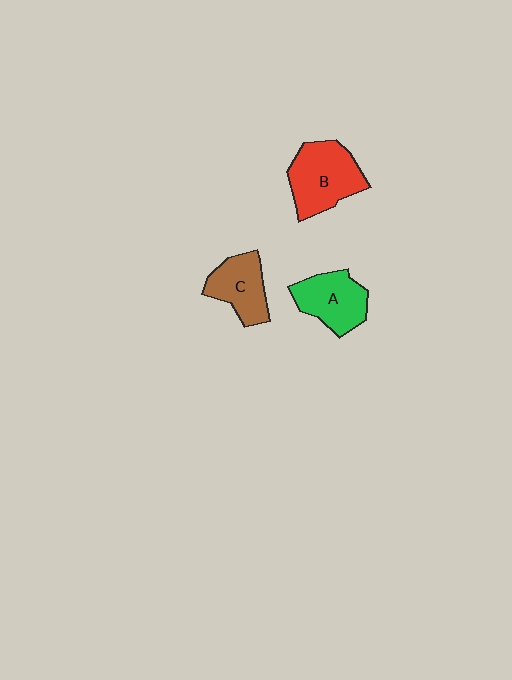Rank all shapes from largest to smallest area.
From largest to smallest: B (red), A (green), C (brown).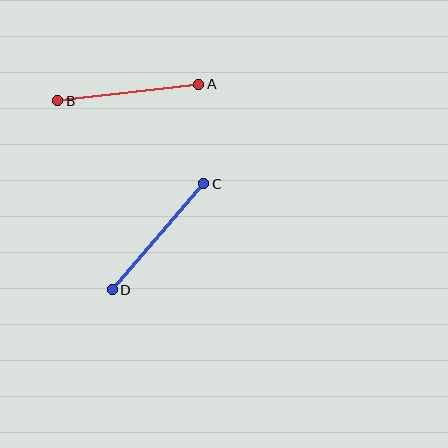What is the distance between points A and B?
The distance is approximately 142 pixels.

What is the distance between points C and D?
The distance is approximately 140 pixels.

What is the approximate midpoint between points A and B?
The midpoint is at approximately (128, 92) pixels.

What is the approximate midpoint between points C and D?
The midpoint is at approximately (158, 237) pixels.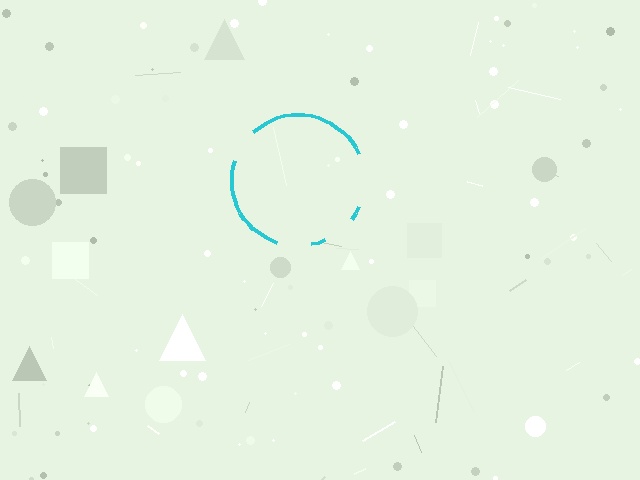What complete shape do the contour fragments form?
The contour fragments form a circle.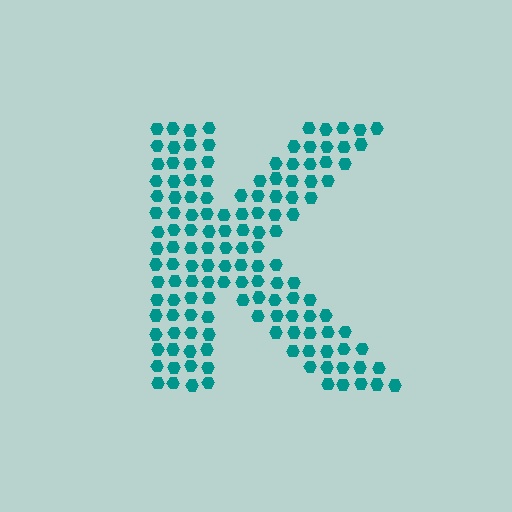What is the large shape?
The large shape is the letter K.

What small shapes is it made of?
It is made of small hexagons.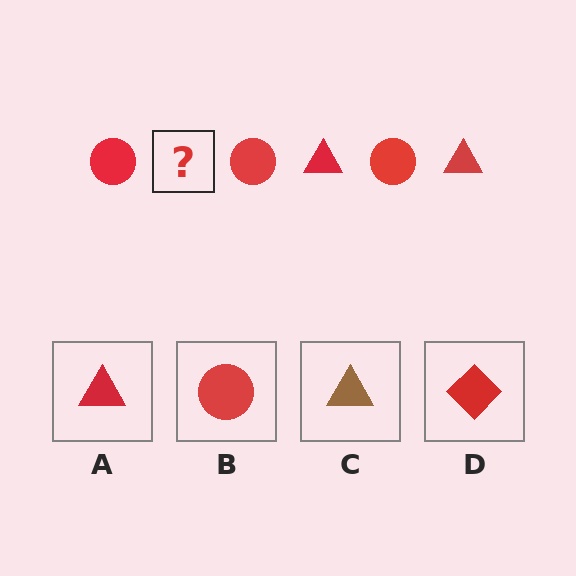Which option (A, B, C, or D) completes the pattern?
A.